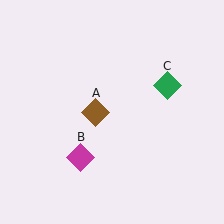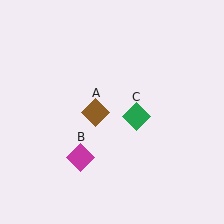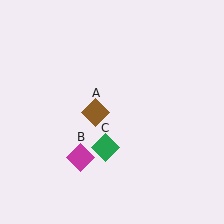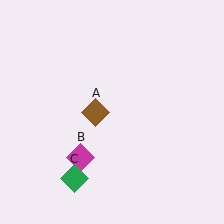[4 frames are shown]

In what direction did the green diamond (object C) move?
The green diamond (object C) moved down and to the left.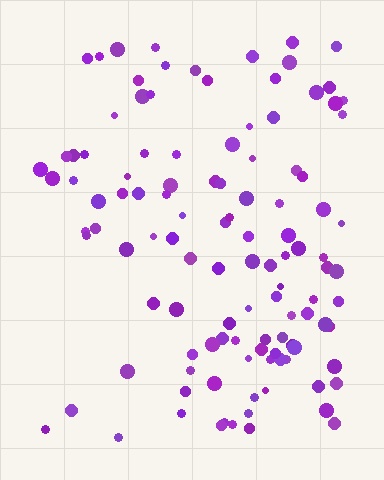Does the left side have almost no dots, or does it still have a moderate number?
Still a moderate number, just noticeably fewer than the right.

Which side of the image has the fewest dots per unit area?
The left.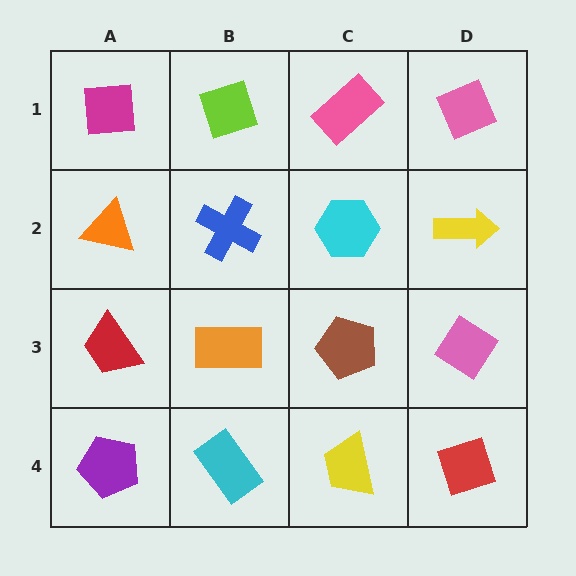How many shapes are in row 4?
4 shapes.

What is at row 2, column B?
A blue cross.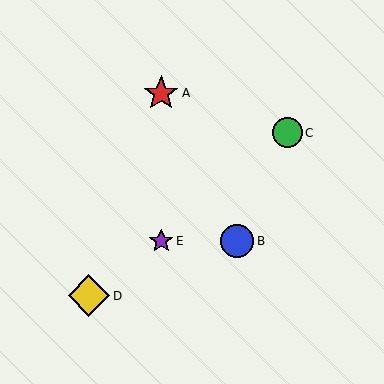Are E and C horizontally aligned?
No, E is at y≈241 and C is at y≈133.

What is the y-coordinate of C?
Object C is at y≈133.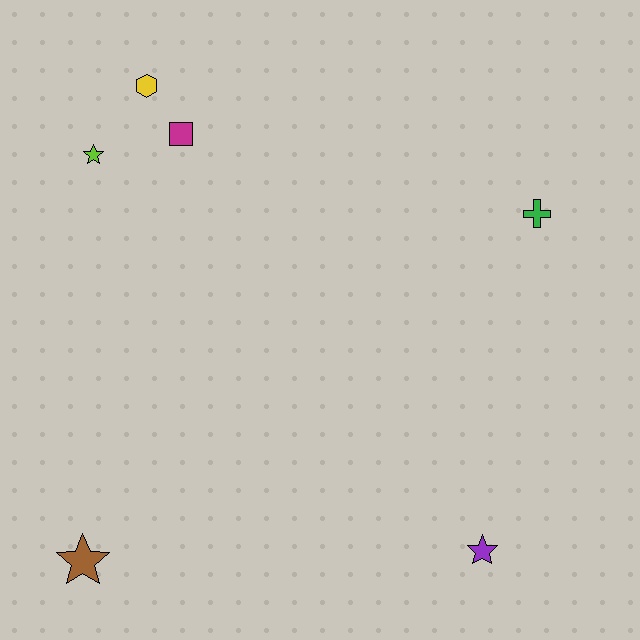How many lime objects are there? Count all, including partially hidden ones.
There is 1 lime object.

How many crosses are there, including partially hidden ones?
There is 1 cross.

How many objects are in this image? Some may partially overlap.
There are 6 objects.